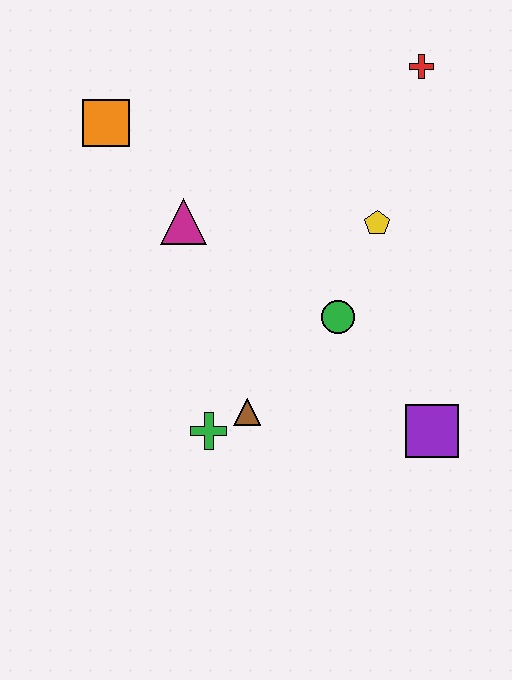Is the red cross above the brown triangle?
Yes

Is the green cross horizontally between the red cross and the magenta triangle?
Yes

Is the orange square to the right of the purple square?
No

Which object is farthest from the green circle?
The orange square is farthest from the green circle.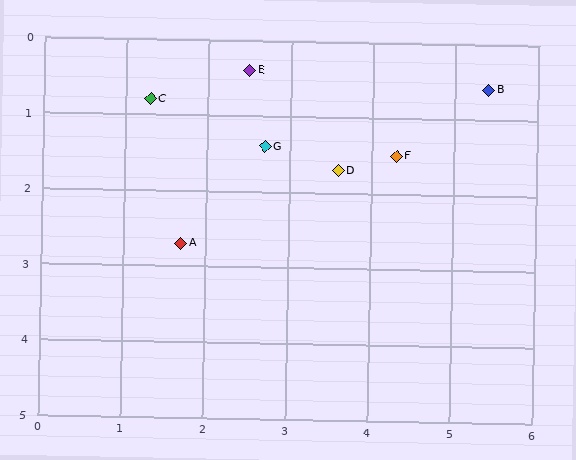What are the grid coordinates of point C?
Point C is at approximately (1.3, 0.8).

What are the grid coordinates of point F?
Point F is at approximately (4.3, 1.5).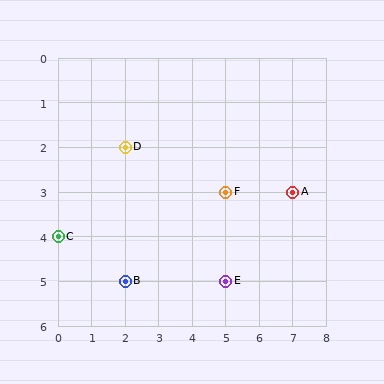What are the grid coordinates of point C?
Point C is at grid coordinates (0, 4).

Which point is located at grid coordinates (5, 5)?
Point E is at (5, 5).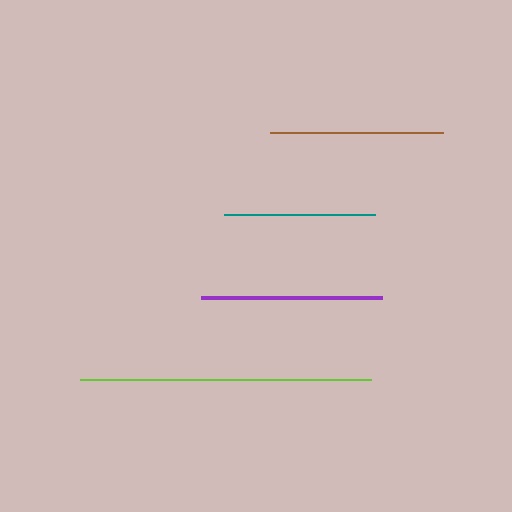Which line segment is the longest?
The lime line is the longest at approximately 292 pixels.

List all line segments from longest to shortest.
From longest to shortest: lime, purple, brown, teal.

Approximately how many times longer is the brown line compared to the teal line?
The brown line is approximately 1.1 times the length of the teal line.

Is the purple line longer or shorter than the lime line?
The lime line is longer than the purple line.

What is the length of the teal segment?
The teal segment is approximately 151 pixels long.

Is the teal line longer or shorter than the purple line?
The purple line is longer than the teal line.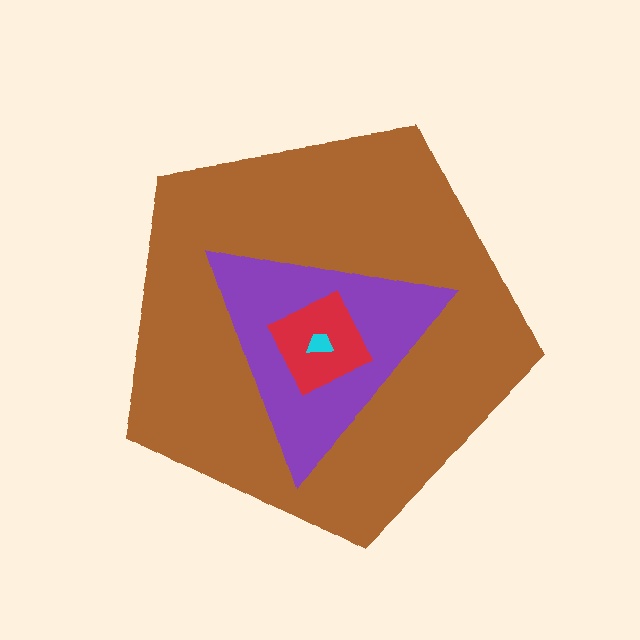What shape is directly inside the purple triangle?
The red diamond.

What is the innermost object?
The cyan trapezoid.